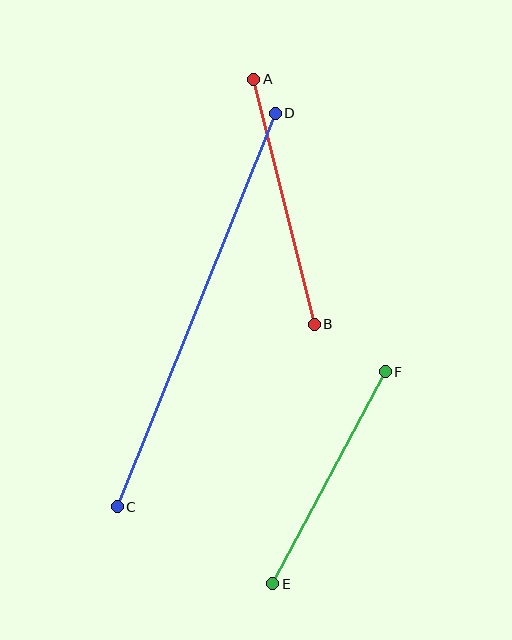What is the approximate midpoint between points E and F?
The midpoint is at approximately (329, 478) pixels.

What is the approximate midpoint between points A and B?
The midpoint is at approximately (284, 202) pixels.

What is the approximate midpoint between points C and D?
The midpoint is at approximately (196, 310) pixels.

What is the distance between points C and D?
The distance is approximately 424 pixels.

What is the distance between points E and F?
The distance is approximately 240 pixels.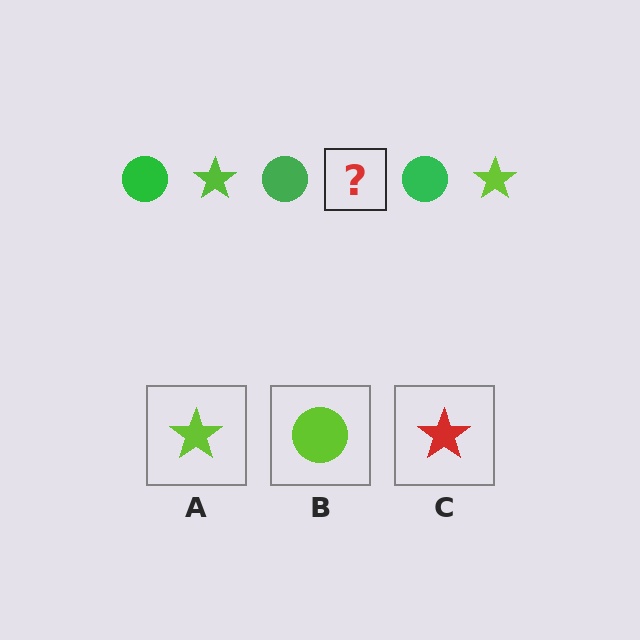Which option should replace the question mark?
Option A.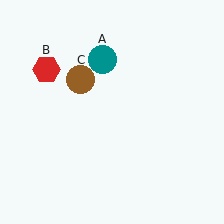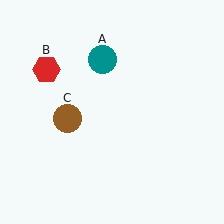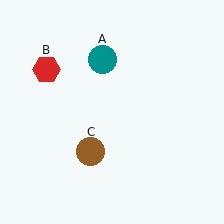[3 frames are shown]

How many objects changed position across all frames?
1 object changed position: brown circle (object C).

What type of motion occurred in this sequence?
The brown circle (object C) rotated counterclockwise around the center of the scene.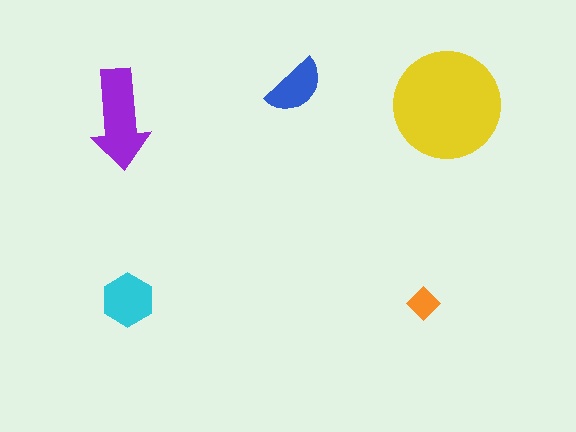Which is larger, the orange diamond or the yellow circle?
The yellow circle.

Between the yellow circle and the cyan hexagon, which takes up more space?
The yellow circle.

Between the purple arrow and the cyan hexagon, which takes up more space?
The purple arrow.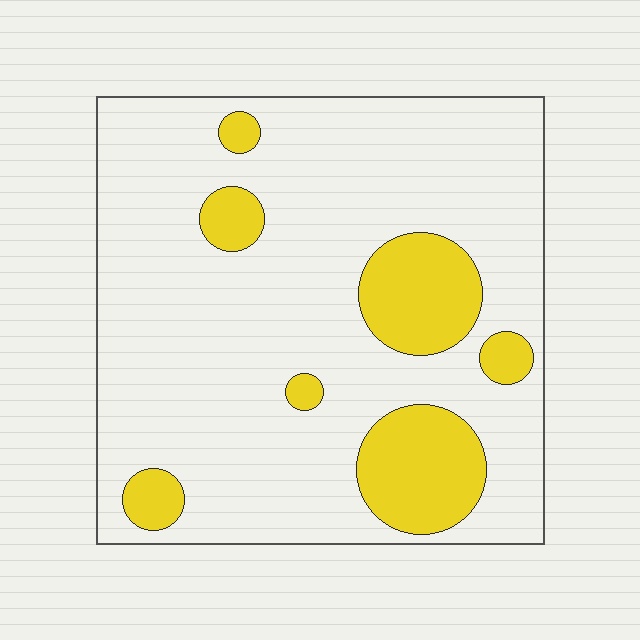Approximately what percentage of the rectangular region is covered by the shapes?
Approximately 20%.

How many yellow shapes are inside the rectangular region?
7.